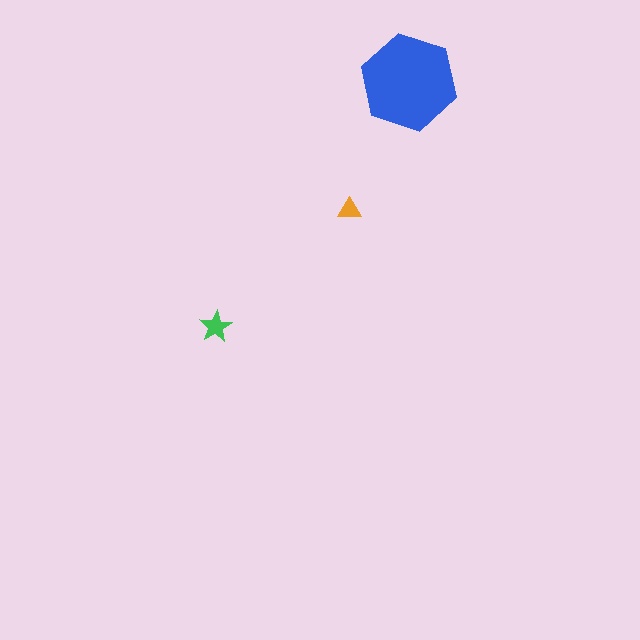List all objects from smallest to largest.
The orange triangle, the green star, the blue hexagon.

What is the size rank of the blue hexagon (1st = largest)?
1st.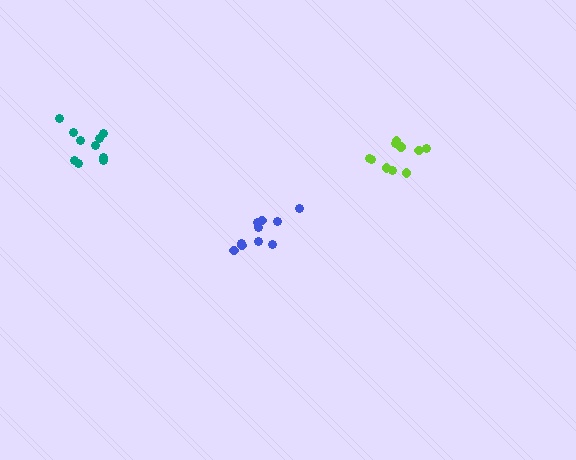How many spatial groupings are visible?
There are 3 spatial groupings.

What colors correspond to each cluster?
The clusters are colored: lime, teal, blue.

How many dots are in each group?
Group 1: 10 dots, Group 2: 10 dots, Group 3: 10 dots (30 total).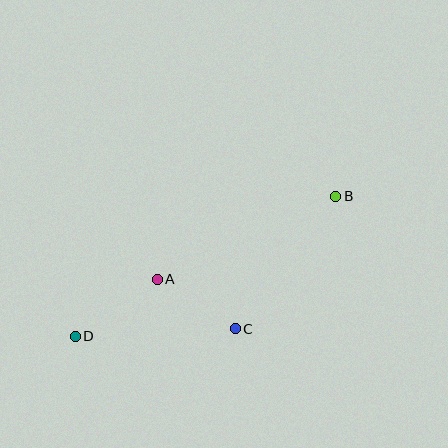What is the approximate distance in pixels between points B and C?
The distance between B and C is approximately 166 pixels.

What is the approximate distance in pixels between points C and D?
The distance between C and D is approximately 160 pixels.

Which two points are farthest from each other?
Points B and D are farthest from each other.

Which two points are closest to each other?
Points A and C are closest to each other.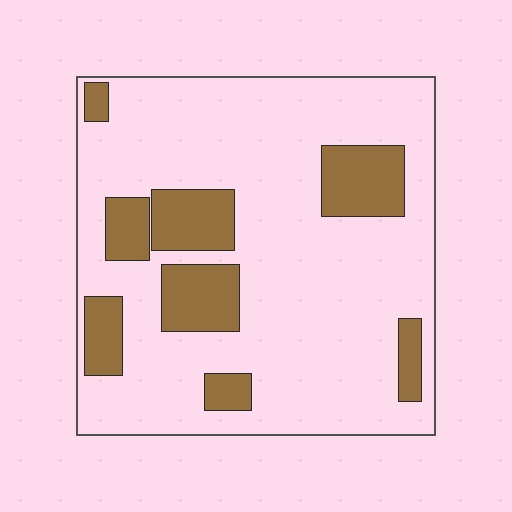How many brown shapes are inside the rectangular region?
8.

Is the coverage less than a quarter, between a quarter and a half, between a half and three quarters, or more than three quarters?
Less than a quarter.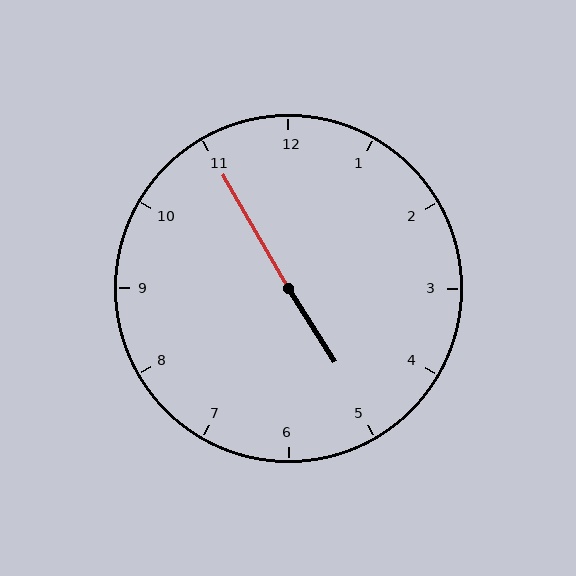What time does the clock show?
4:55.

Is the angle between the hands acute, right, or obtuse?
It is obtuse.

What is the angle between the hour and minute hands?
Approximately 178 degrees.